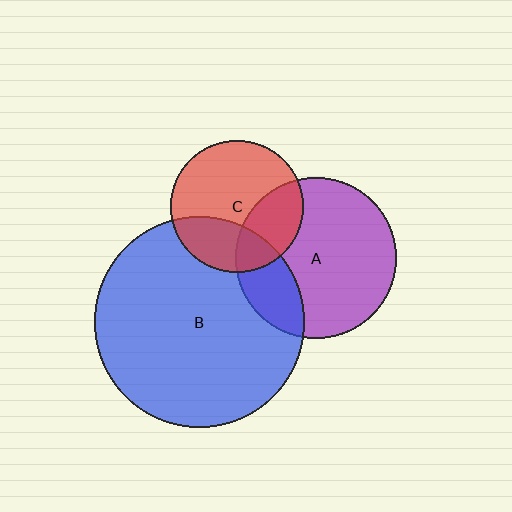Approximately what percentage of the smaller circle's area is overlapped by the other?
Approximately 30%.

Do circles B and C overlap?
Yes.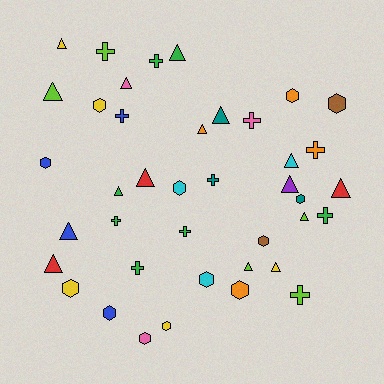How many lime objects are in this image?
There are 5 lime objects.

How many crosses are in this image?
There are 11 crosses.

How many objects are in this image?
There are 40 objects.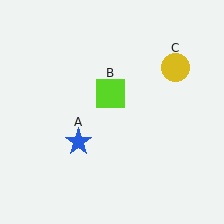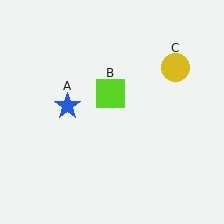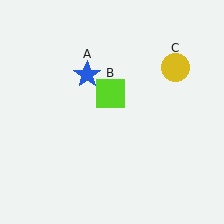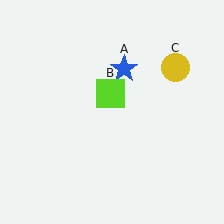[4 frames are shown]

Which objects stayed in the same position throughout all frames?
Lime square (object B) and yellow circle (object C) remained stationary.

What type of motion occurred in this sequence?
The blue star (object A) rotated clockwise around the center of the scene.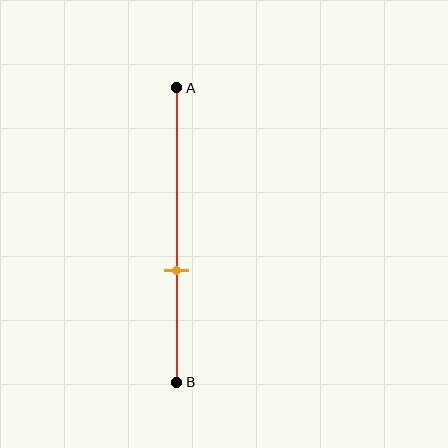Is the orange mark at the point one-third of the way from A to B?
No, the mark is at about 60% from A, not at the 33% one-third point.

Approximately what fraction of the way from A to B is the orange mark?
The orange mark is approximately 60% of the way from A to B.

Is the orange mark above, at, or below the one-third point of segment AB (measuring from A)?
The orange mark is below the one-third point of segment AB.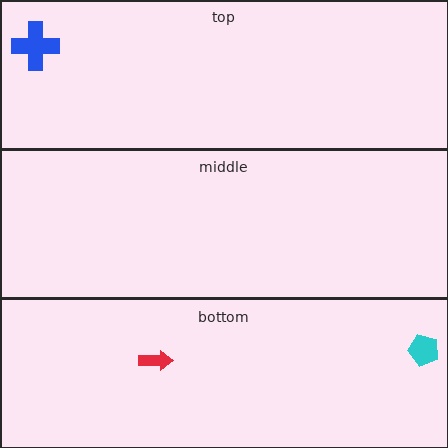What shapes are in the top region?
The blue cross.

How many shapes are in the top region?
1.